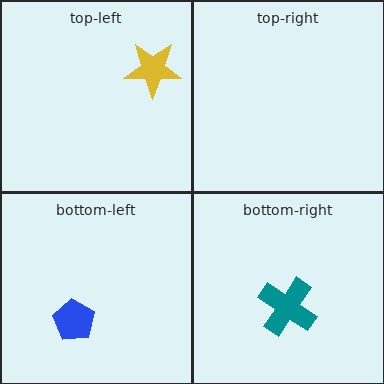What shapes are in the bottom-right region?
The teal cross.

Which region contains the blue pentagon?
The bottom-left region.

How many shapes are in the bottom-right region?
1.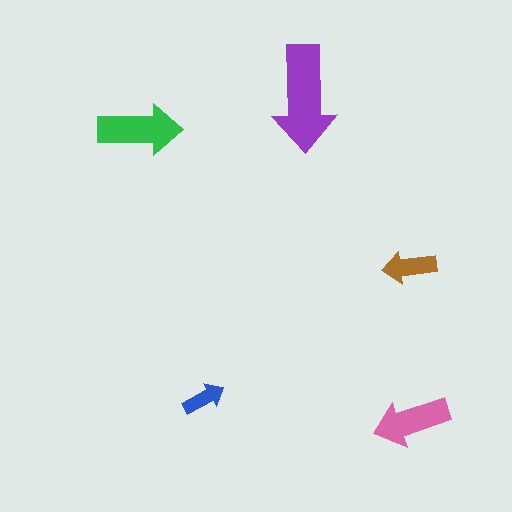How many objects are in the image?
There are 5 objects in the image.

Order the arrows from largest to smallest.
the purple one, the green one, the pink one, the brown one, the blue one.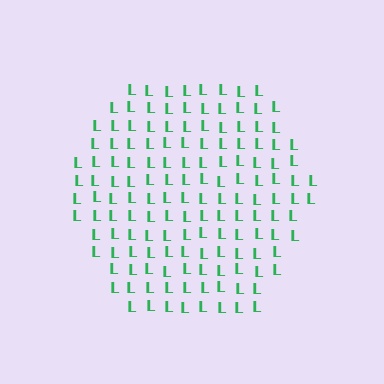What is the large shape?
The large shape is a hexagon.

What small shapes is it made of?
It is made of small letter L's.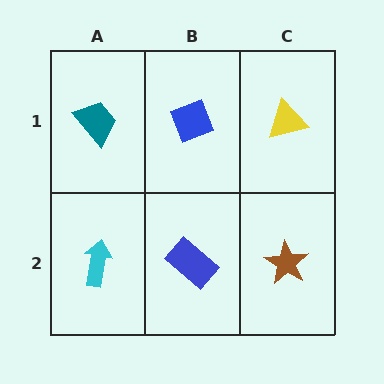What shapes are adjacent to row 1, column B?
A blue rectangle (row 2, column B), a teal trapezoid (row 1, column A), a yellow triangle (row 1, column C).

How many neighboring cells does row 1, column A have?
2.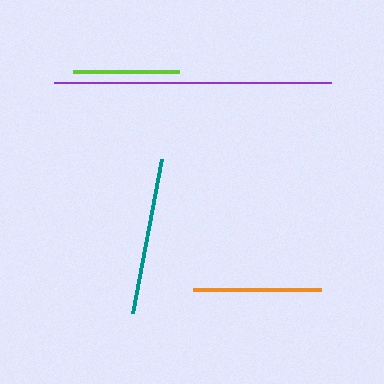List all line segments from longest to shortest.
From longest to shortest: purple, teal, orange, lime.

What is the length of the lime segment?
The lime segment is approximately 106 pixels long.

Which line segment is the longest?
The purple line is the longest at approximately 278 pixels.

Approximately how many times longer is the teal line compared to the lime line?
The teal line is approximately 1.5 times the length of the lime line.